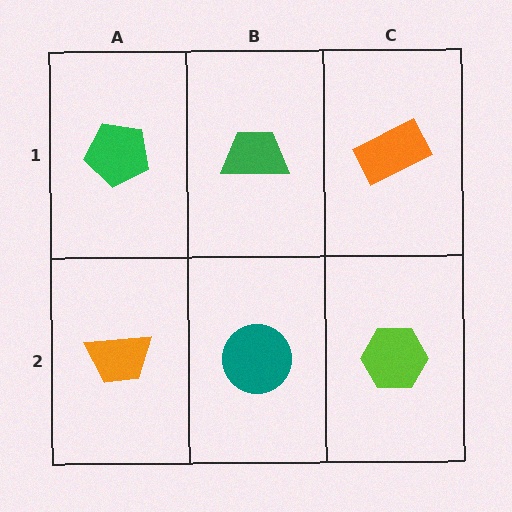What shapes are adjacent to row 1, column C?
A lime hexagon (row 2, column C), a green trapezoid (row 1, column B).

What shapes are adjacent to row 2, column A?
A green pentagon (row 1, column A), a teal circle (row 2, column B).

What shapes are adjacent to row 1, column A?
An orange trapezoid (row 2, column A), a green trapezoid (row 1, column B).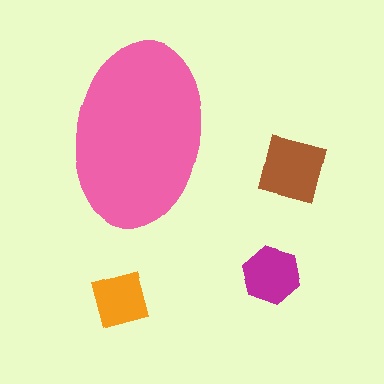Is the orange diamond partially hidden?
No, the orange diamond is fully visible.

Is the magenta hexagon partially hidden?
No, the magenta hexagon is fully visible.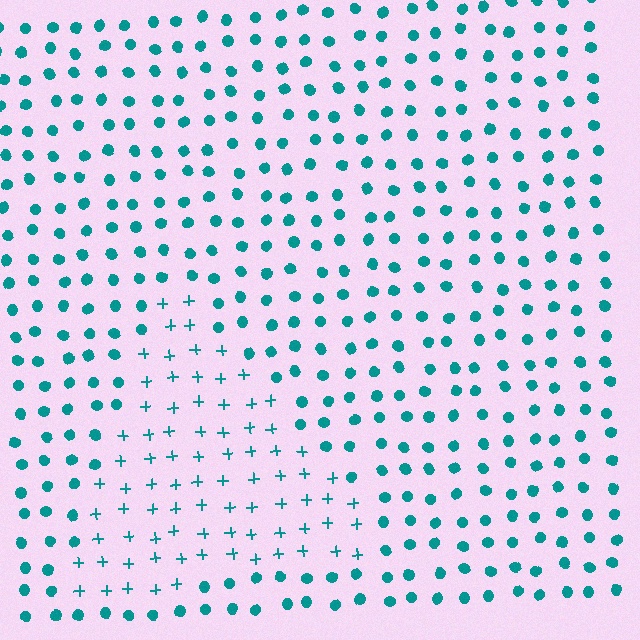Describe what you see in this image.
The image is filled with small teal elements arranged in a uniform grid. A triangle-shaped region contains plus signs, while the surrounding area contains circles. The boundary is defined purely by the change in element shape.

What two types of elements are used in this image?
The image uses plus signs inside the triangle region and circles outside it.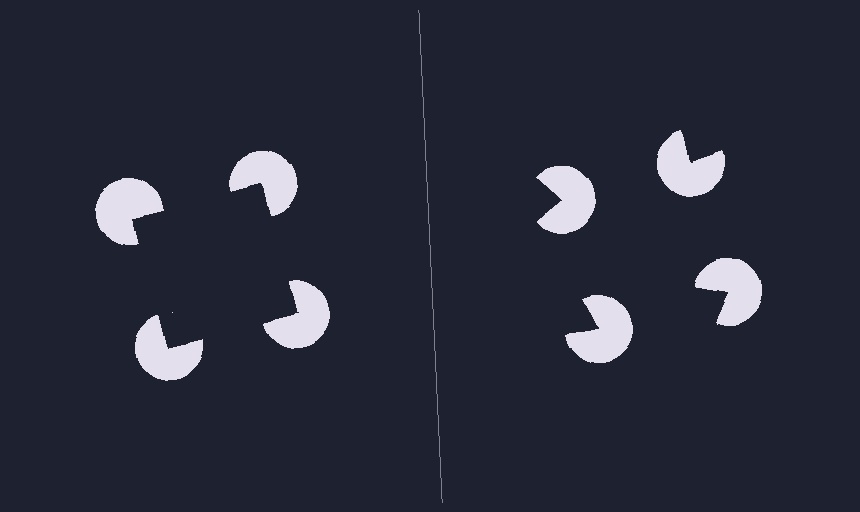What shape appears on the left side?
An illusory square.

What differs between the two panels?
The pac-man discs are positioned identically on both sides; only the wedge orientations differ. On the left they align to a square; on the right they are misaligned.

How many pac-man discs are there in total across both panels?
8 — 4 on each side.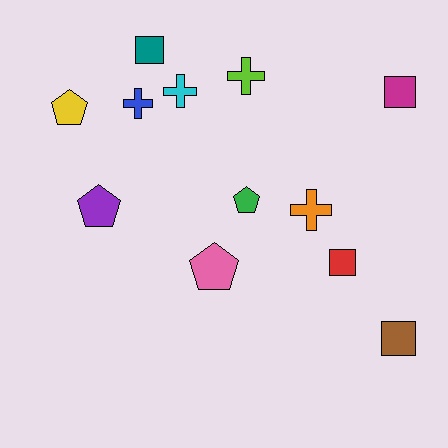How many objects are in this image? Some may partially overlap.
There are 12 objects.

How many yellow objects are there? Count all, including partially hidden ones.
There is 1 yellow object.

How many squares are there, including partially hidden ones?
There are 4 squares.